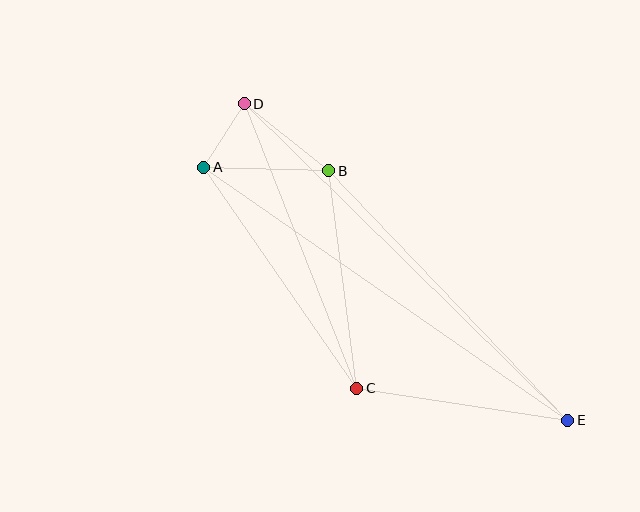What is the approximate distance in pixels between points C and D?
The distance between C and D is approximately 306 pixels.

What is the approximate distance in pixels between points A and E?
The distance between A and E is approximately 443 pixels.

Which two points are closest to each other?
Points A and D are closest to each other.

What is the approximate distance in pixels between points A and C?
The distance between A and C is approximately 268 pixels.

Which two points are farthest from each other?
Points D and E are farthest from each other.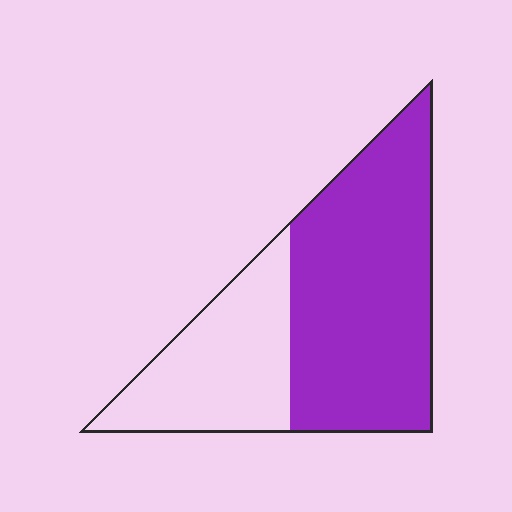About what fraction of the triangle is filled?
About five eighths (5/8).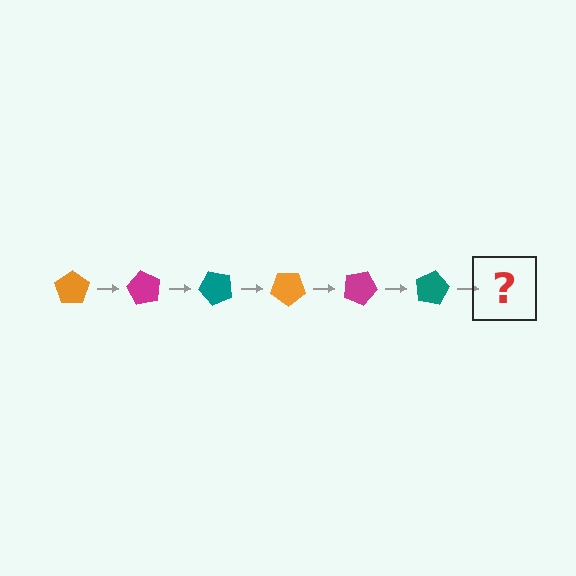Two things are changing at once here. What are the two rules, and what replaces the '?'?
The two rules are that it rotates 60 degrees each step and the color cycles through orange, magenta, and teal. The '?' should be an orange pentagon, rotated 360 degrees from the start.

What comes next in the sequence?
The next element should be an orange pentagon, rotated 360 degrees from the start.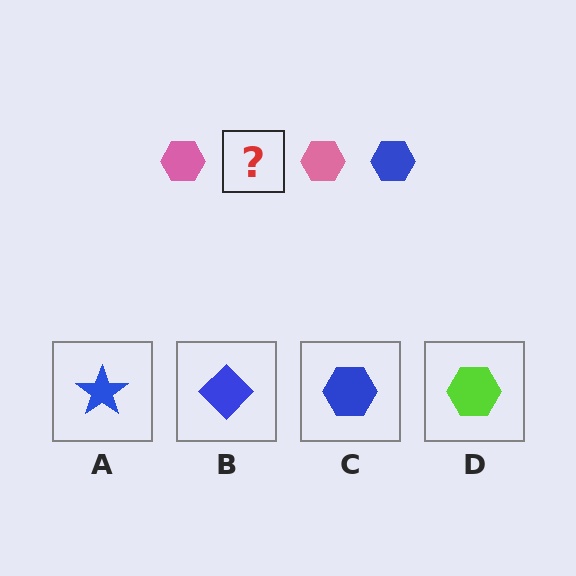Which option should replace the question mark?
Option C.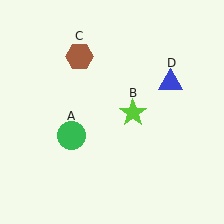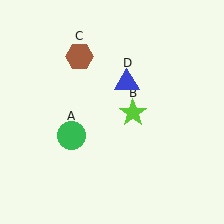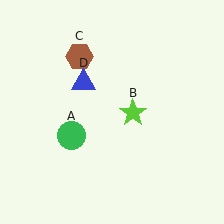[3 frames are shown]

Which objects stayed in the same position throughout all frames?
Green circle (object A) and lime star (object B) and brown hexagon (object C) remained stationary.